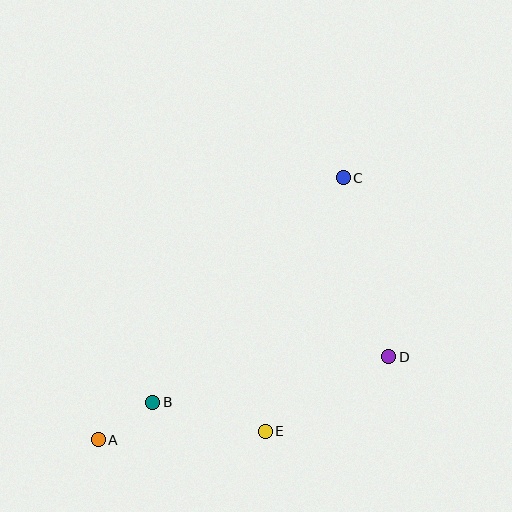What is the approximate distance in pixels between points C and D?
The distance between C and D is approximately 184 pixels.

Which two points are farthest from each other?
Points A and C are farthest from each other.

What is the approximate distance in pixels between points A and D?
The distance between A and D is approximately 302 pixels.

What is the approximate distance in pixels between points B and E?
The distance between B and E is approximately 117 pixels.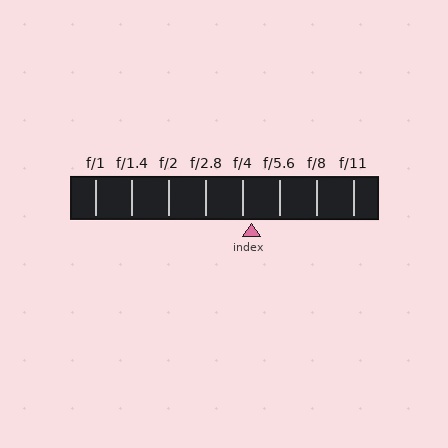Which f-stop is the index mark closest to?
The index mark is closest to f/4.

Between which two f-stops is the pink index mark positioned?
The index mark is between f/4 and f/5.6.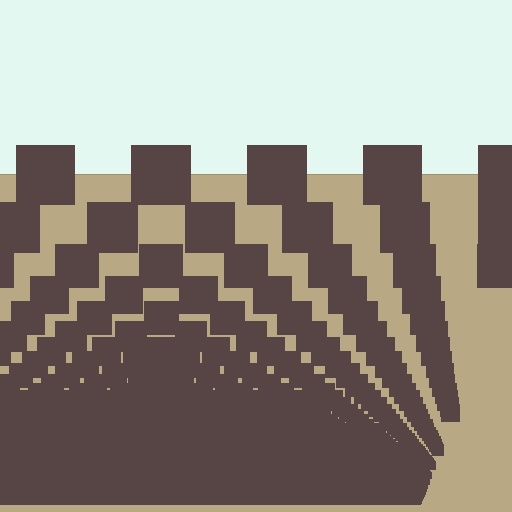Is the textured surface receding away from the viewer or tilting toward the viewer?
The surface appears to tilt toward the viewer. Texture elements get larger and sparser toward the top.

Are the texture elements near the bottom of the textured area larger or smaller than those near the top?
Smaller. The gradient is inverted — elements near the bottom are smaller and denser.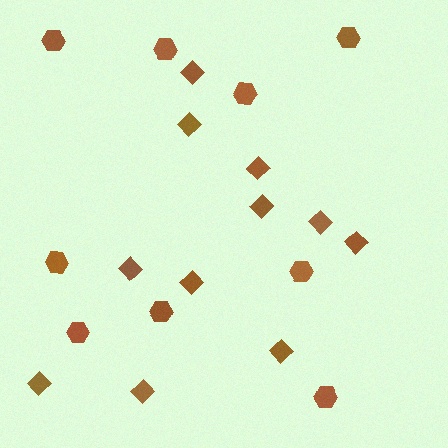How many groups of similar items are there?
There are 2 groups: one group of hexagons (9) and one group of diamonds (11).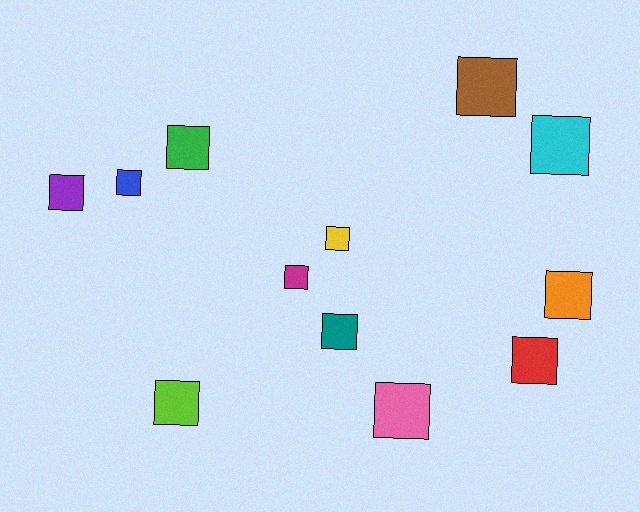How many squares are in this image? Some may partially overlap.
There are 12 squares.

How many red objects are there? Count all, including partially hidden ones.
There is 1 red object.